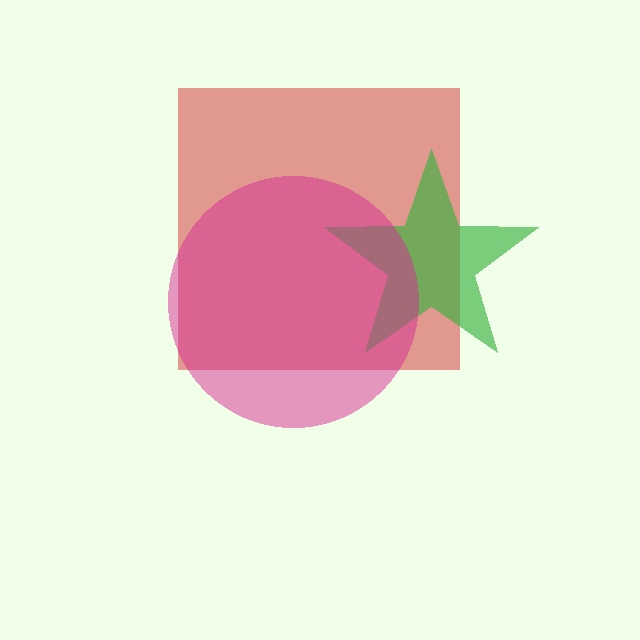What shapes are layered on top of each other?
The layered shapes are: a red square, a green star, a magenta circle.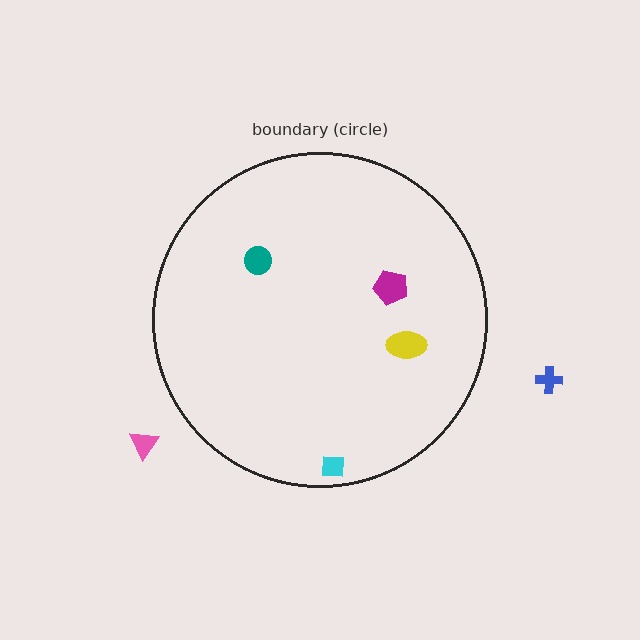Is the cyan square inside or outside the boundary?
Inside.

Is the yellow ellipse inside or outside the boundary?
Inside.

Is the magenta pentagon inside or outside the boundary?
Inside.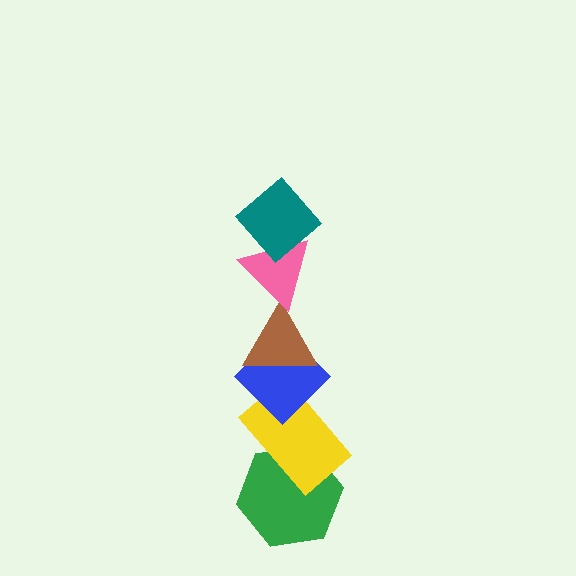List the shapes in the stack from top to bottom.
From top to bottom: the teal diamond, the pink triangle, the brown triangle, the blue diamond, the yellow rectangle, the green hexagon.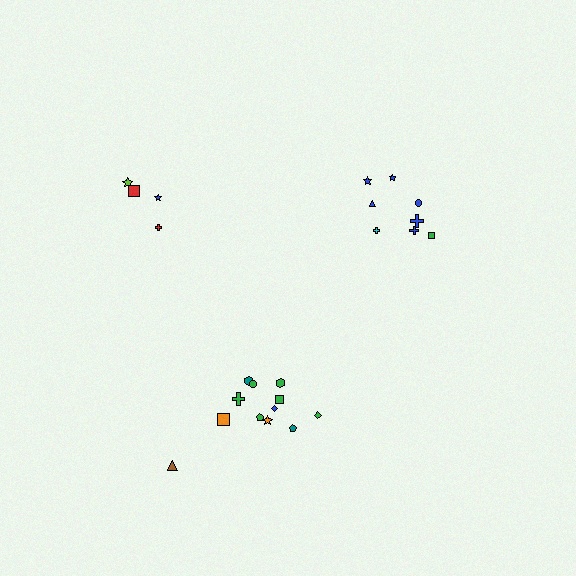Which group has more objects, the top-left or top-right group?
The top-right group.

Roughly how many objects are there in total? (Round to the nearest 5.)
Roughly 25 objects in total.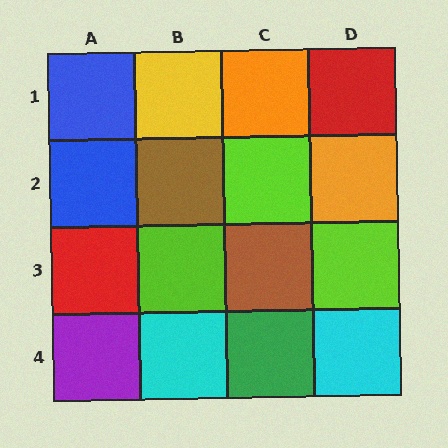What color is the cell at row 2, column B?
Brown.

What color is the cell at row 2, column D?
Orange.